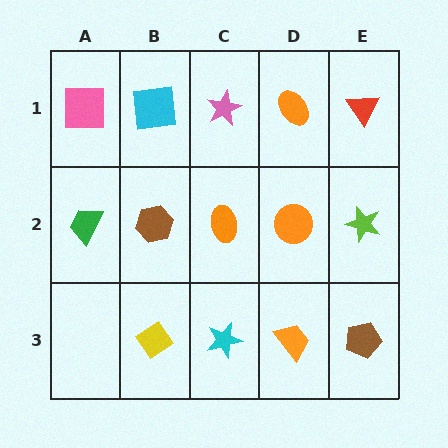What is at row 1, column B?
A cyan square.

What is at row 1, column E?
A red triangle.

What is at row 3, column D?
An orange trapezoid.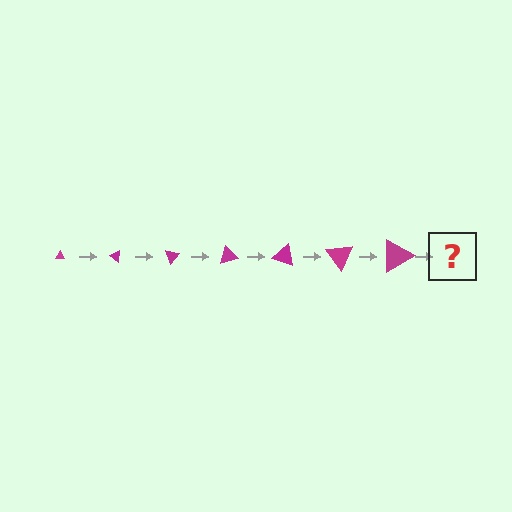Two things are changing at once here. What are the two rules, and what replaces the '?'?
The two rules are that the triangle grows larger each step and it rotates 35 degrees each step. The '?' should be a triangle, larger than the previous one and rotated 245 degrees from the start.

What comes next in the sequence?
The next element should be a triangle, larger than the previous one and rotated 245 degrees from the start.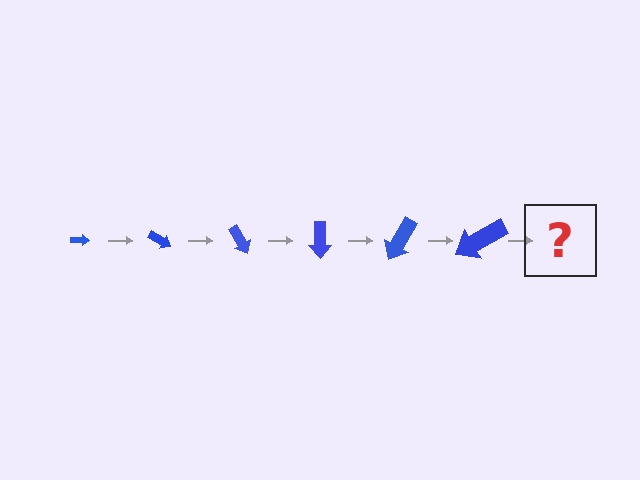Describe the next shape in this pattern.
It should be an arrow, larger than the previous one and rotated 180 degrees from the start.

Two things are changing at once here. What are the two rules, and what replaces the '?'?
The two rules are that the arrow grows larger each step and it rotates 30 degrees each step. The '?' should be an arrow, larger than the previous one and rotated 180 degrees from the start.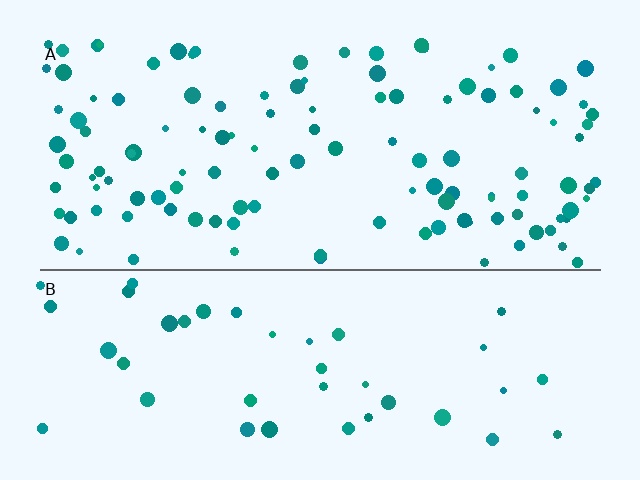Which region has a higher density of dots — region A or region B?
A (the top).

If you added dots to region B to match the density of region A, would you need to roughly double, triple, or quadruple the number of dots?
Approximately triple.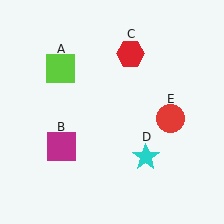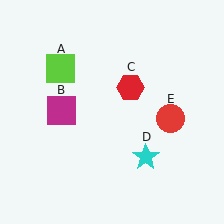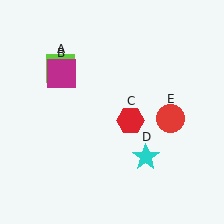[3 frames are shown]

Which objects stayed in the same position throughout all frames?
Lime square (object A) and cyan star (object D) and red circle (object E) remained stationary.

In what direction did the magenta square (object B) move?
The magenta square (object B) moved up.